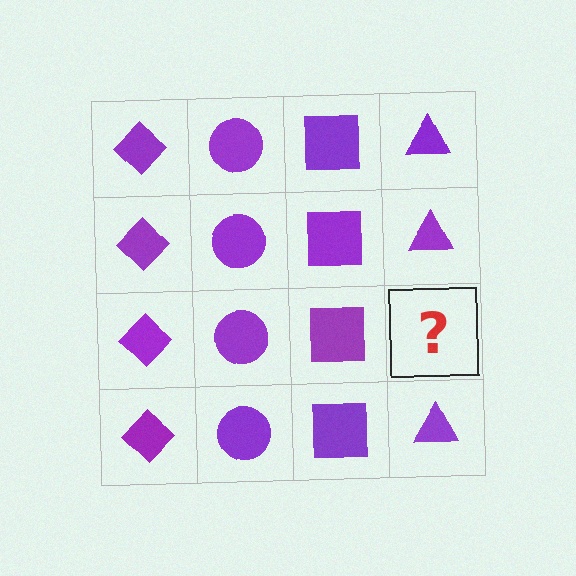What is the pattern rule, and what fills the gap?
The rule is that each column has a consistent shape. The gap should be filled with a purple triangle.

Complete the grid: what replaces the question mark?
The question mark should be replaced with a purple triangle.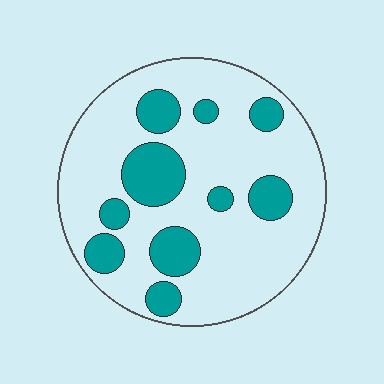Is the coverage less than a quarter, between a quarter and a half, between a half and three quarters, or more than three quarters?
Less than a quarter.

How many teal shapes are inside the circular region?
10.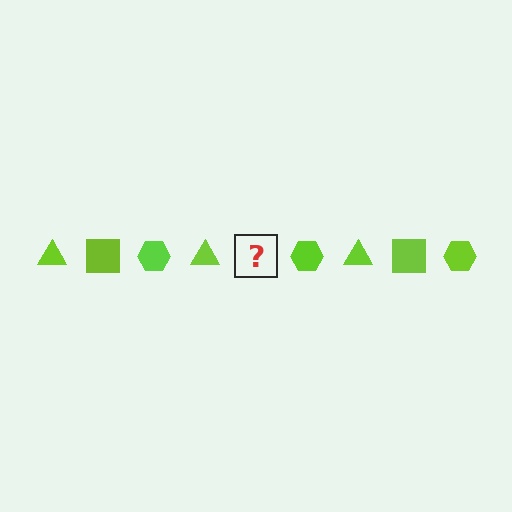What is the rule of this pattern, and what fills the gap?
The rule is that the pattern cycles through triangle, square, hexagon shapes in lime. The gap should be filled with a lime square.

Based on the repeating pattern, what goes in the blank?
The blank should be a lime square.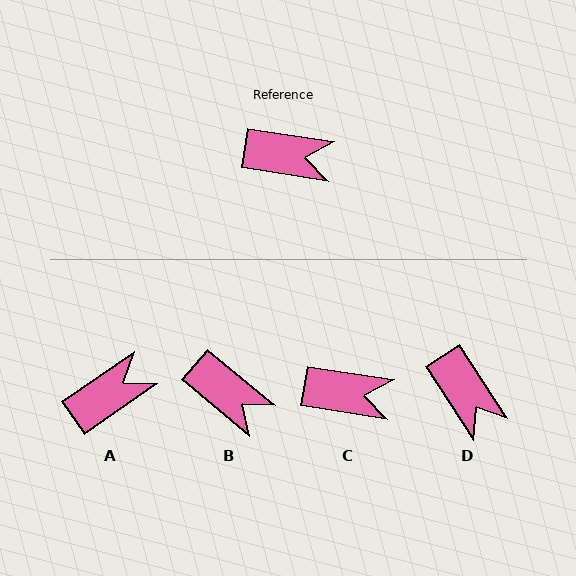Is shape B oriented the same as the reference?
No, it is off by about 31 degrees.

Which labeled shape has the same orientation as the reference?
C.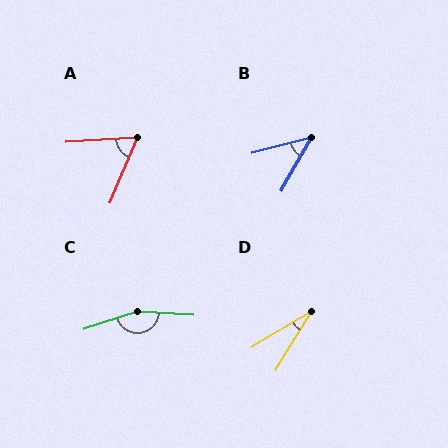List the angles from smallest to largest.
D (27°), B (45°), A (64°), C (159°).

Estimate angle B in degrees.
Approximately 45 degrees.